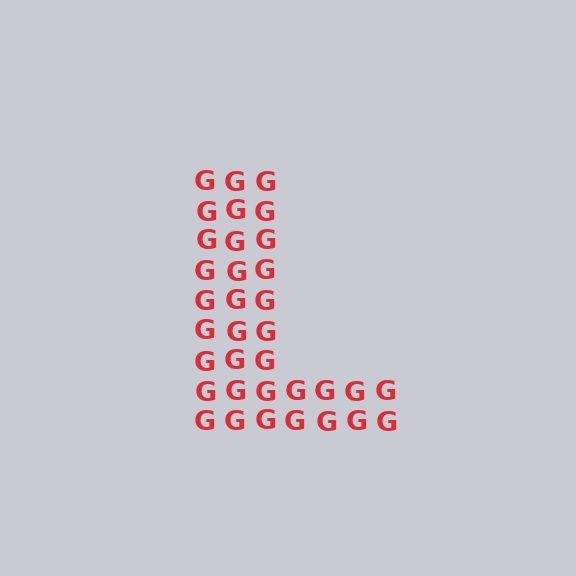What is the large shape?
The large shape is the letter L.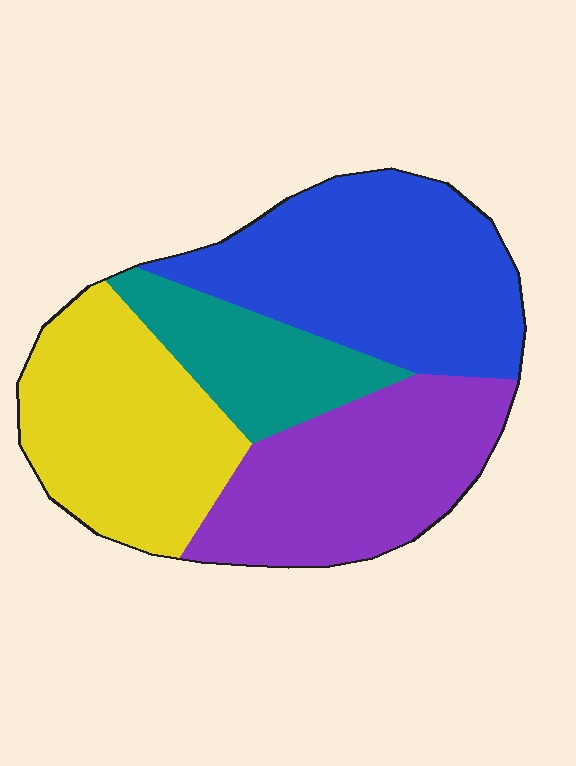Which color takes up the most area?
Blue, at roughly 30%.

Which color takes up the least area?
Teal, at roughly 15%.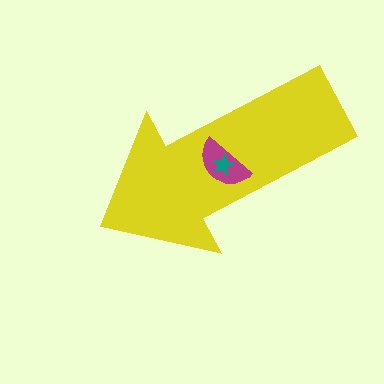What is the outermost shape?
The yellow arrow.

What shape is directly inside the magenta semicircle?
The teal star.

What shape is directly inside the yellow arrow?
The magenta semicircle.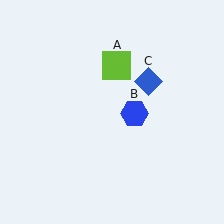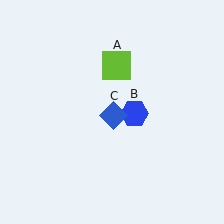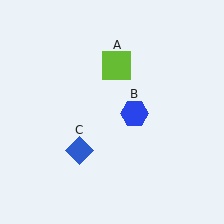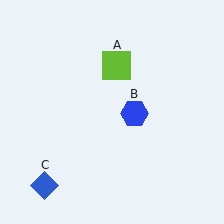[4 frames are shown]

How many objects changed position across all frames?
1 object changed position: blue diamond (object C).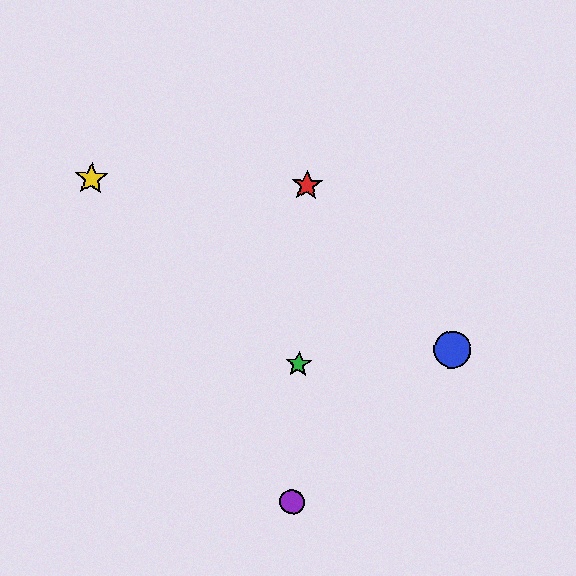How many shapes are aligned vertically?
3 shapes (the red star, the green star, the purple circle) are aligned vertically.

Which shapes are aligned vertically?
The red star, the green star, the purple circle are aligned vertically.